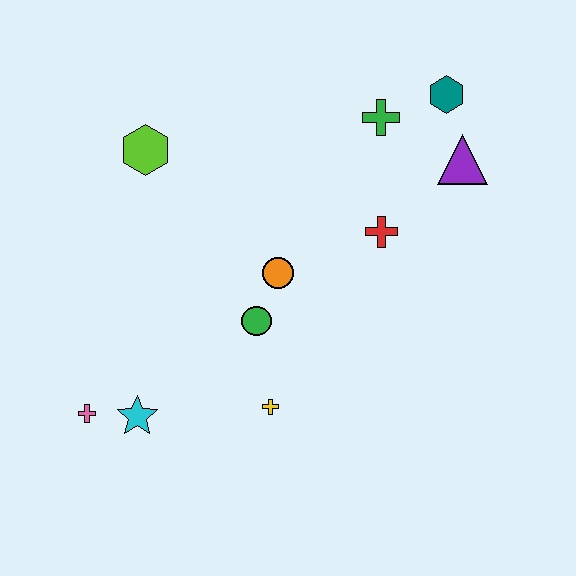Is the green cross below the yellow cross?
No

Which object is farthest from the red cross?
The pink cross is farthest from the red cross.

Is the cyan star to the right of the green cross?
No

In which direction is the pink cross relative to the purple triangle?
The pink cross is to the left of the purple triangle.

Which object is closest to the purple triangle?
The teal hexagon is closest to the purple triangle.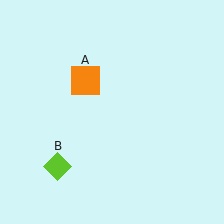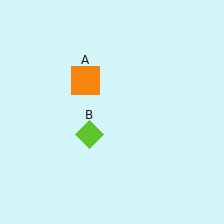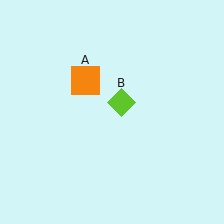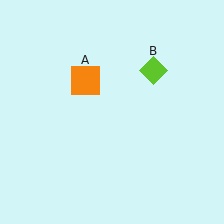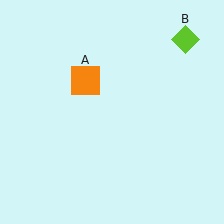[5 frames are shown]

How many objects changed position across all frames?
1 object changed position: lime diamond (object B).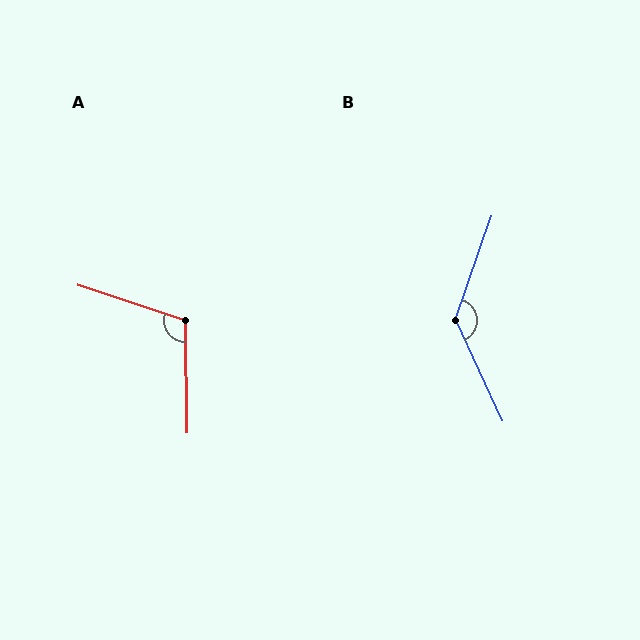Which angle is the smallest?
A, at approximately 109 degrees.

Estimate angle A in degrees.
Approximately 109 degrees.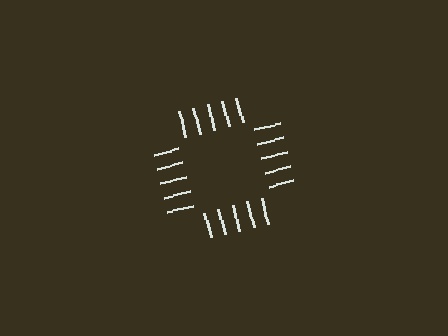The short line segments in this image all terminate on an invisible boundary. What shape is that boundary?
An illusory square — the line segments terminate on its edges but no continuous stroke is drawn.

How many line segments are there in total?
20 — 5 along each of the 4 edges.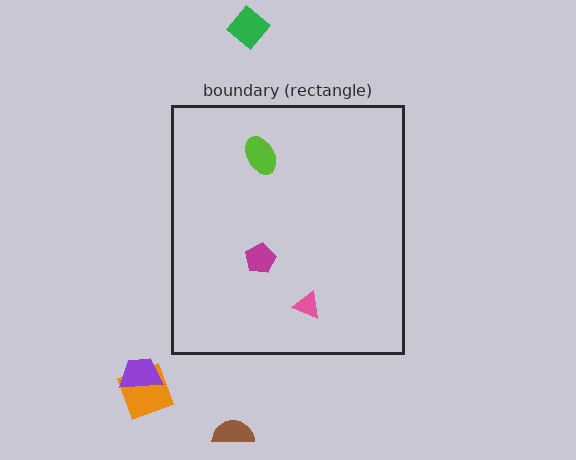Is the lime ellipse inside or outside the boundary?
Inside.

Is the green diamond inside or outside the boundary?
Outside.